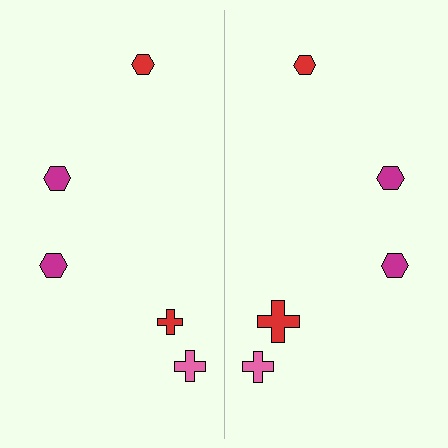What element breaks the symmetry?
The red cross on the right side has a different size than its mirror counterpart.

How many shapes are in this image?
There are 10 shapes in this image.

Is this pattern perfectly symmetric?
No, the pattern is not perfectly symmetric. The red cross on the right side has a different size than its mirror counterpart.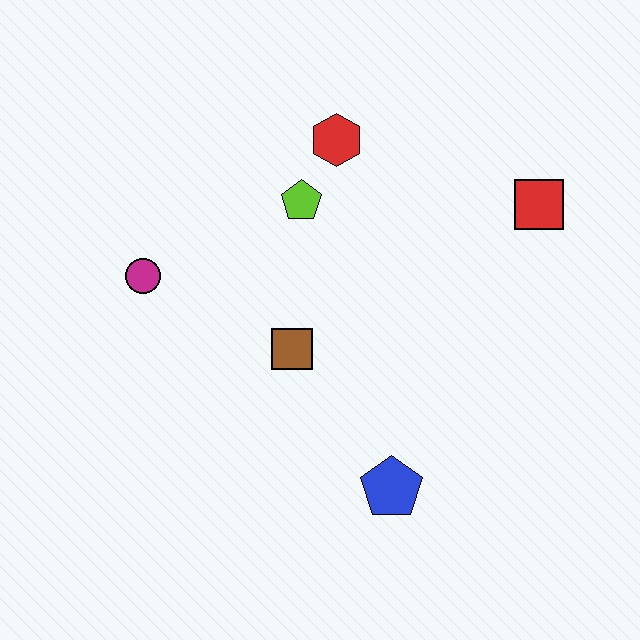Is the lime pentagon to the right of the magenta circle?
Yes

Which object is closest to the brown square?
The lime pentagon is closest to the brown square.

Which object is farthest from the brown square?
The red square is farthest from the brown square.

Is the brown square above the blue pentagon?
Yes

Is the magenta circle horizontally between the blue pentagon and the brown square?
No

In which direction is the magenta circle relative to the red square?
The magenta circle is to the left of the red square.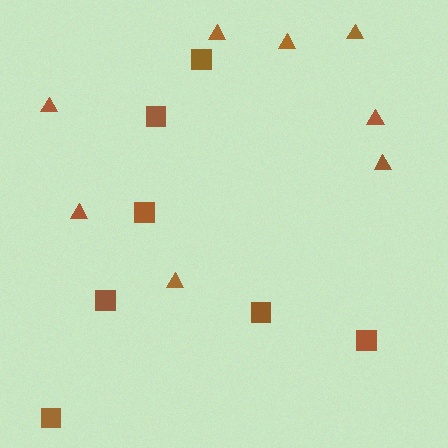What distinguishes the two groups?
There are 2 groups: one group of triangles (8) and one group of squares (7).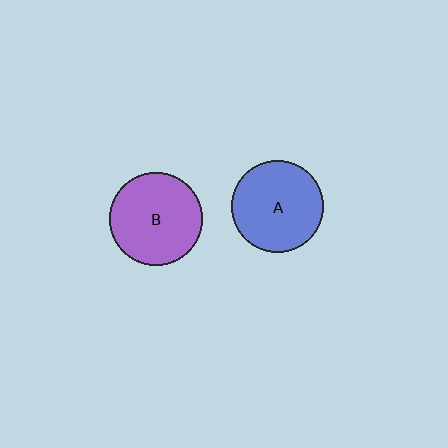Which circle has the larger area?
Circle B (purple).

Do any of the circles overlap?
No, none of the circles overlap.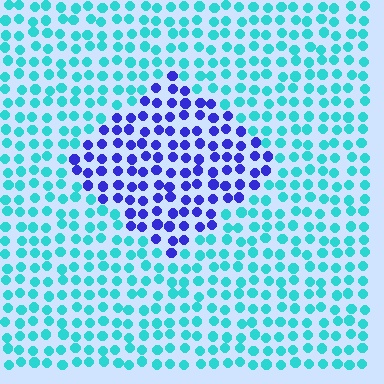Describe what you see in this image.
The image is filled with small cyan elements in a uniform arrangement. A diamond-shaped region is visible where the elements are tinted to a slightly different hue, forming a subtle color boundary.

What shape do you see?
I see a diamond.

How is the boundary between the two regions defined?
The boundary is defined purely by a slight shift in hue (about 64 degrees). Spacing, size, and orientation are identical on both sides.